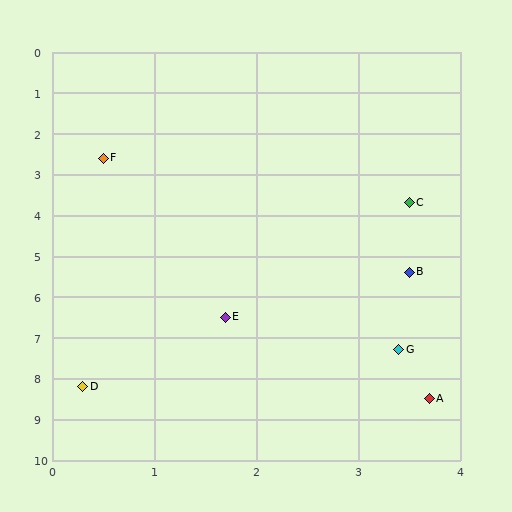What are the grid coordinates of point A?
Point A is at approximately (3.7, 8.5).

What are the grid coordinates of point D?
Point D is at approximately (0.3, 8.2).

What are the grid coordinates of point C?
Point C is at approximately (3.5, 3.7).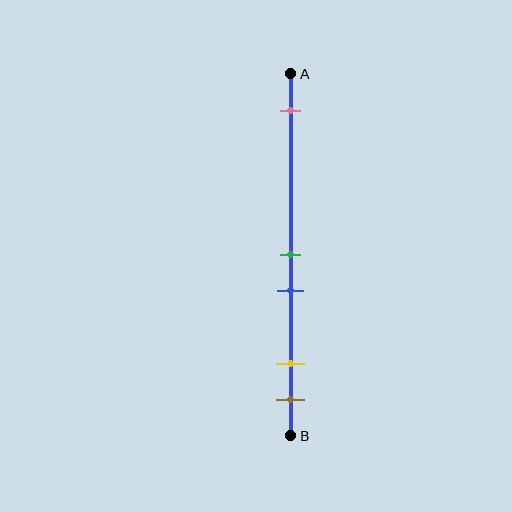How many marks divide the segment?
There are 5 marks dividing the segment.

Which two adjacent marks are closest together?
The green and blue marks are the closest adjacent pair.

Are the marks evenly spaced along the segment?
No, the marks are not evenly spaced.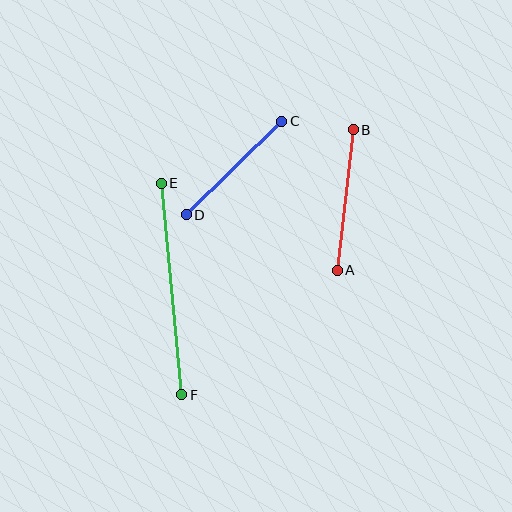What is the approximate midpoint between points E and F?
The midpoint is at approximately (172, 289) pixels.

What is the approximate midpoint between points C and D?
The midpoint is at approximately (234, 168) pixels.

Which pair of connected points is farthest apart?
Points E and F are farthest apart.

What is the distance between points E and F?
The distance is approximately 212 pixels.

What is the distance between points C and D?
The distance is approximately 134 pixels.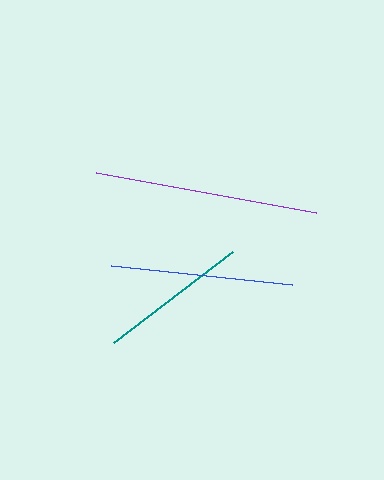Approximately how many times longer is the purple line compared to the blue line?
The purple line is approximately 1.2 times the length of the blue line.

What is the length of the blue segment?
The blue segment is approximately 182 pixels long.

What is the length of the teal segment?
The teal segment is approximately 149 pixels long.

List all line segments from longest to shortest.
From longest to shortest: purple, blue, teal.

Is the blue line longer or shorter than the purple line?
The purple line is longer than the blue line.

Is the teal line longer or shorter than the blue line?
The blue line is longer than the teal line.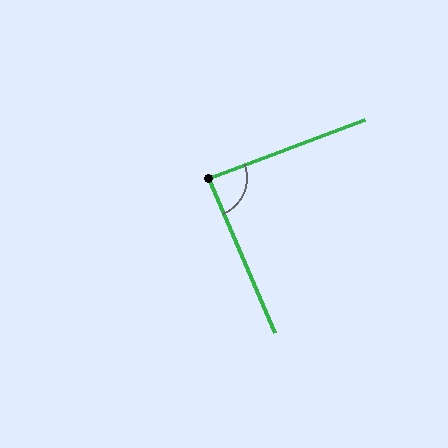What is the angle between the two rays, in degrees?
Approximately 87 degrees.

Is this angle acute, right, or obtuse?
It is approximately a right angle.